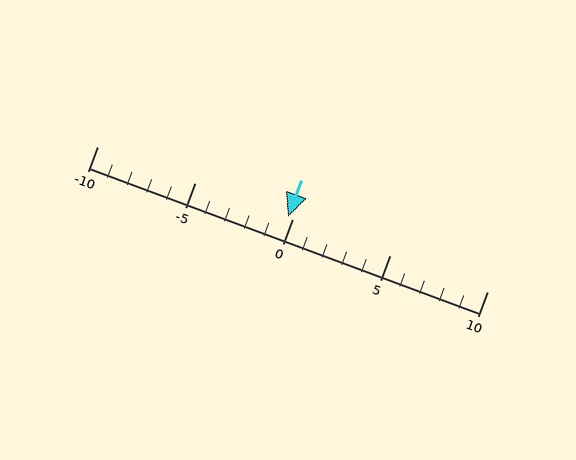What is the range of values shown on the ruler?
The ruler shows values from -10 to 10.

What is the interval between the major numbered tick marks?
The major tick marks are spaced 5 units apart.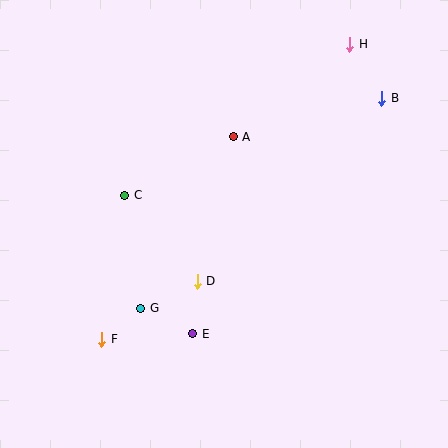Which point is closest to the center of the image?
Point D at (197, 281) is closest to the center.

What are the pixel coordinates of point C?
Point C is at (125, 195).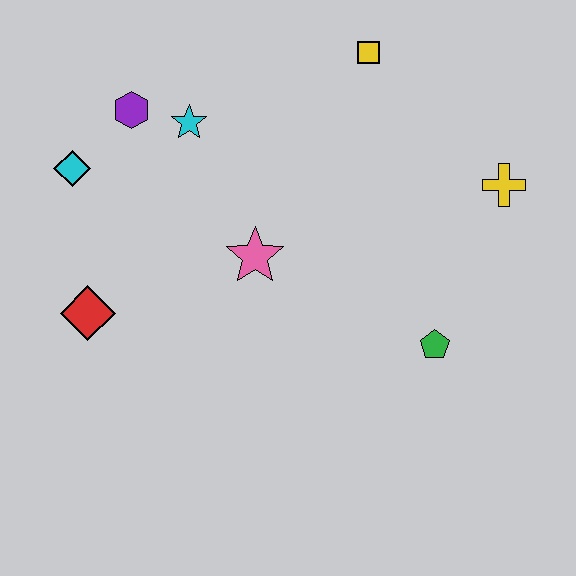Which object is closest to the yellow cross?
The green pentagon is closest to the yellow cross.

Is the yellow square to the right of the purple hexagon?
Yes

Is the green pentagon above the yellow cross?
No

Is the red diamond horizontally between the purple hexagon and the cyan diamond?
Yes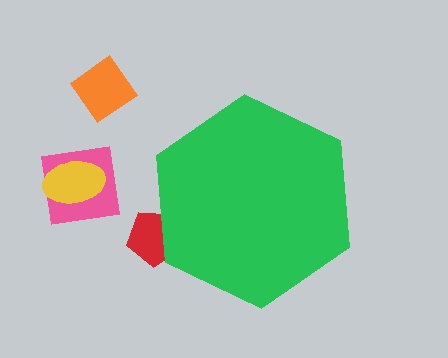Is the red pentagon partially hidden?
Yes, the red pentagon is partially hidden behind the green hexagon.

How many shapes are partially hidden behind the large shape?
1 shape is partially hidden.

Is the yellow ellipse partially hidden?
No, the yellow ellipse is fully visible.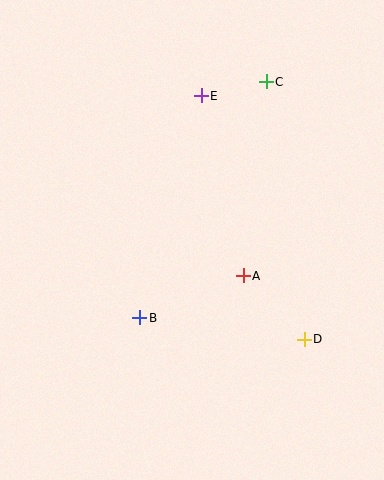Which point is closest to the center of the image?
Point A at (243, 276) is closest to the center.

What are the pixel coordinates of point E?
Point E is at (201, 96).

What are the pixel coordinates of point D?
Point D is at (304, 339).